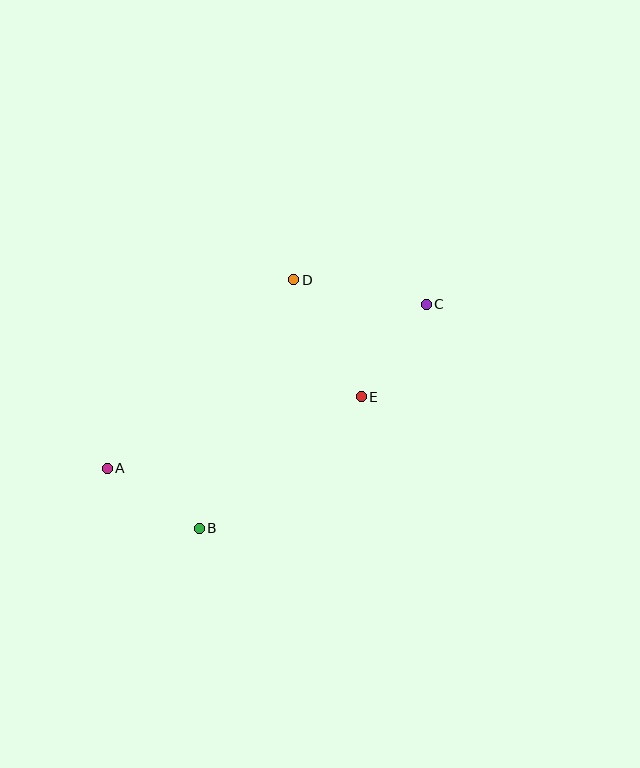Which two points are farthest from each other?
Points A and C are farthest from each other.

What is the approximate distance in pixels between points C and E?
The distance between C and E is approximately 113 pixels.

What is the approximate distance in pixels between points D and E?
The distance between D and E is approximately 135 pixels.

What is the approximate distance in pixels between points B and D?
The distance between B and D is approximately 266 pixels.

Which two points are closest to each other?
Points A and B are closest to each other.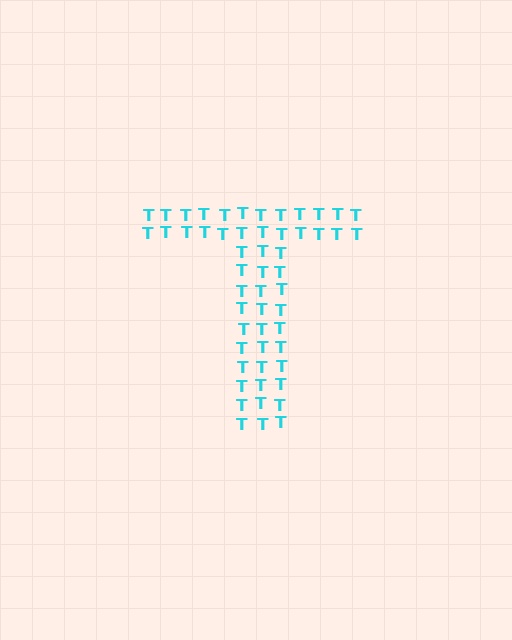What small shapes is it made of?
It is made of small letter T's.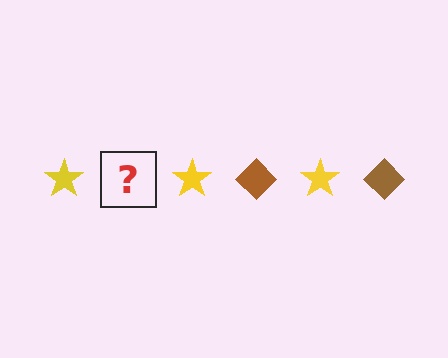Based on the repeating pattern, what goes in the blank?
The blank should be a brown diamond.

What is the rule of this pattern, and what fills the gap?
The rule is that the pattern alternates between yellow star and brown diamond. The gap should be filled with a brown diamond.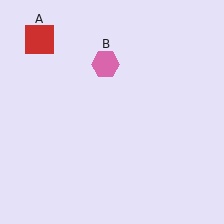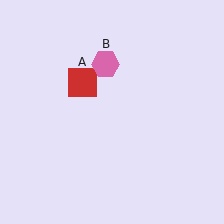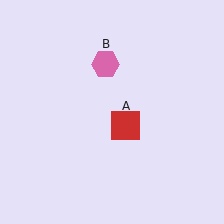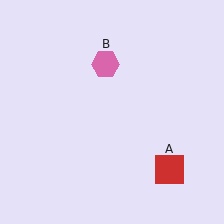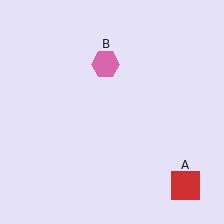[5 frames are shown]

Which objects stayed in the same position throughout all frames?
Pink hexagon (object B) remained stationary.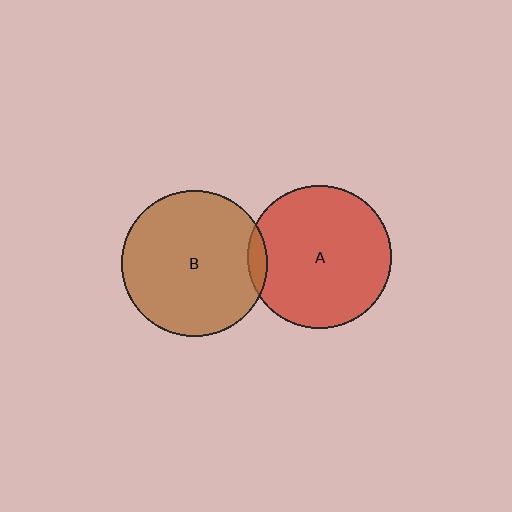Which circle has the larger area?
Circle B (brown).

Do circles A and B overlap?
Yes.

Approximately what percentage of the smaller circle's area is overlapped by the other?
Approximately 5%.